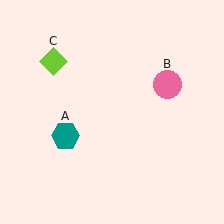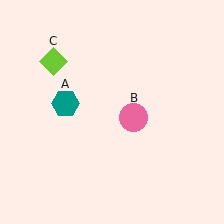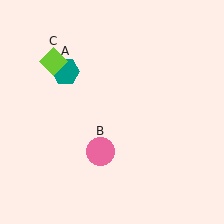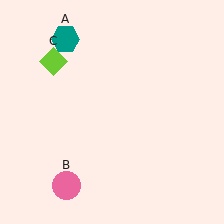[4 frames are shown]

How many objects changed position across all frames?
2 objects changed position: teal hexagon (object A), pink circle (object B).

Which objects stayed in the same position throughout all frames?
Lime diamond (object C) remained stationary.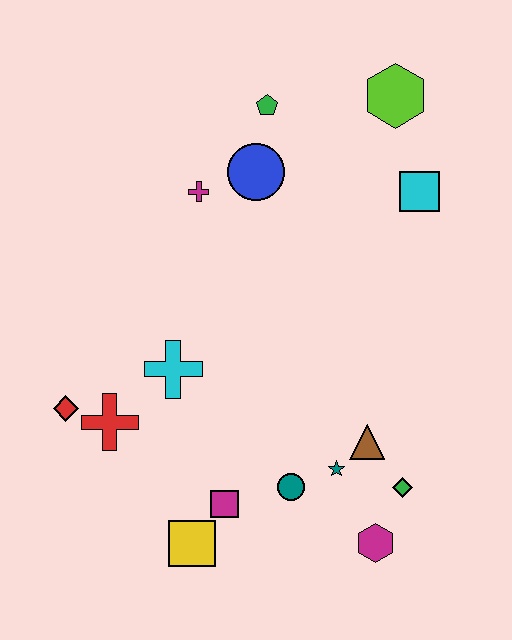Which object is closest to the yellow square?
The magenta square is closest to the yellow square.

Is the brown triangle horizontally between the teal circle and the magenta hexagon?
Yes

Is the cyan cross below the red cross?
No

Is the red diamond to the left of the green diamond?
Yes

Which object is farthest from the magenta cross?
The magenta hexagon is farthest from the magenta cross.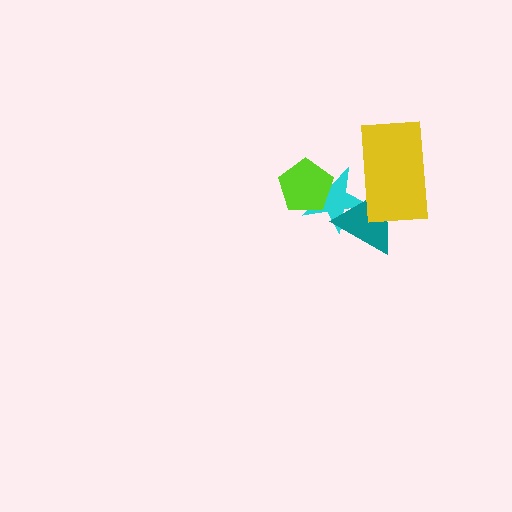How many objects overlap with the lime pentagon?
1 object overlaps with the lime pentagon.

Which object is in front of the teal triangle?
The yellow rectangle is in front of the teal triangle.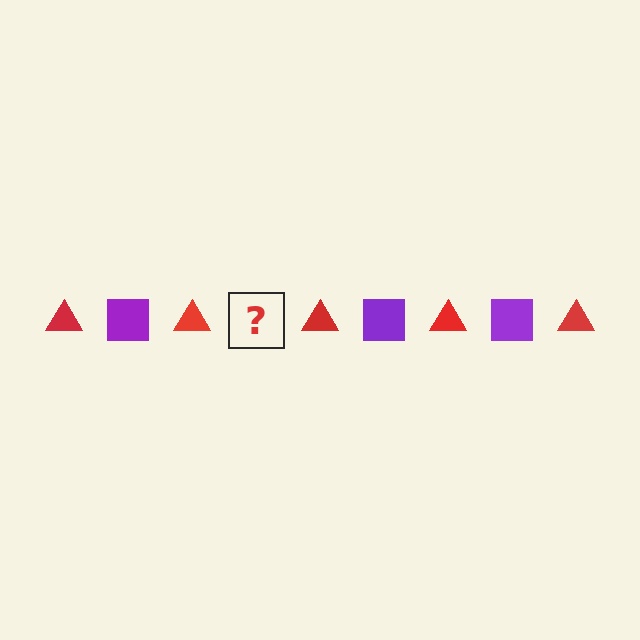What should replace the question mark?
The question mark should be replaced with a purple square.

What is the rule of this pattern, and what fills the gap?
The rule is that the pattern alternates between red triangle and purple square. The gap should be filled with a purple square.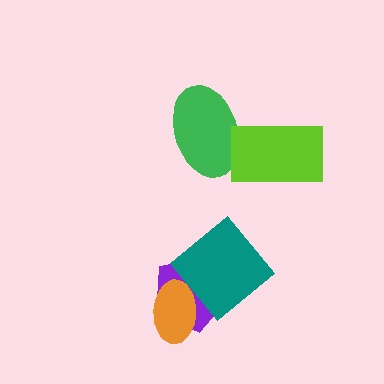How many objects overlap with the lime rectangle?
1 object overlaps with the lime rectangle.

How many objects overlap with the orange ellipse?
1 object overlaps with the orange ellipse.